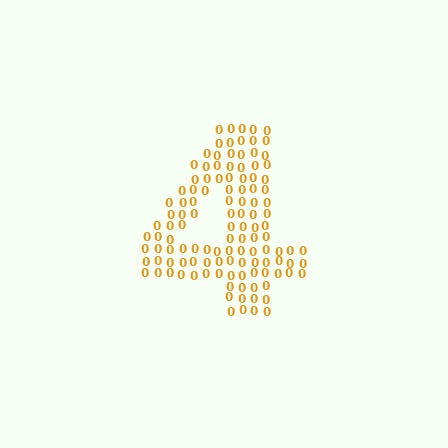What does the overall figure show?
The overall figure shows the digit 4.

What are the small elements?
The small elements are digit 0's.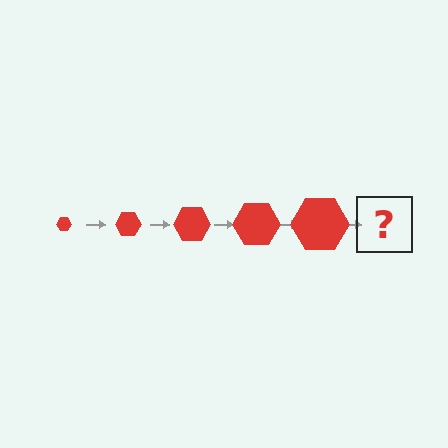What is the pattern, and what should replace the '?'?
The pattern is that the hexagon gets progressively larger each step. The '?' should be a red hexagon, larger than the previous one.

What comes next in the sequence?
The next element should be a red hexagon, larger than the previous one.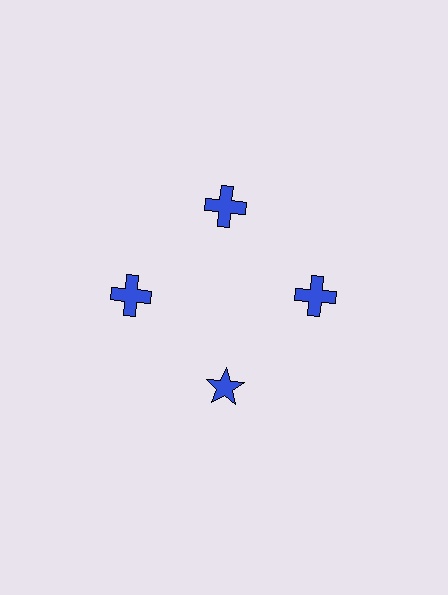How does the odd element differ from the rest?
It has a different shape: star instead of cross.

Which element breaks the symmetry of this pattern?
The blue star at roughly the 6 o'clock position breaks the symmetry. All other shapes are blue crosses.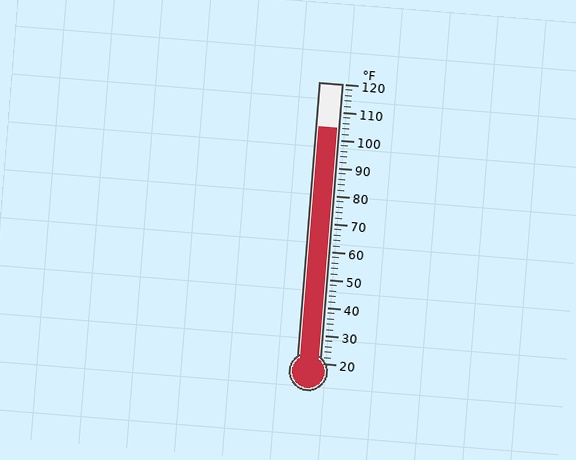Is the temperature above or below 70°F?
The temperature is above 70°F.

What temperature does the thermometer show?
The thermometer shows approximately 104°F.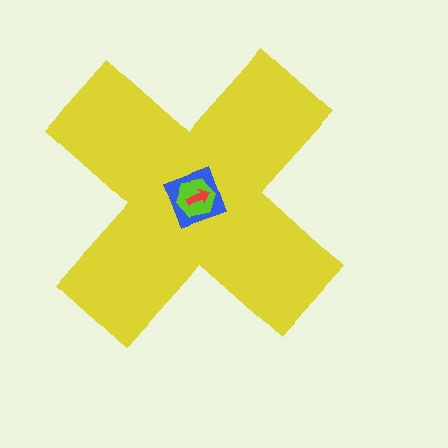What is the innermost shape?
The red arrow.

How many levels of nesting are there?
4.